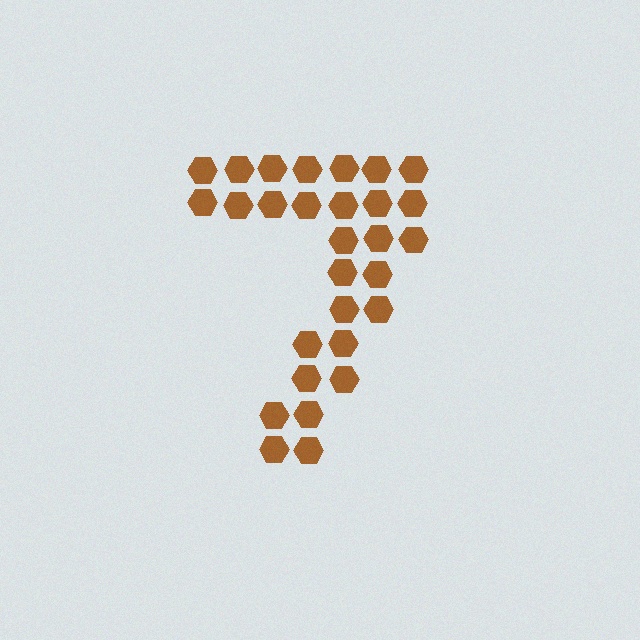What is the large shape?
The large shape is the digit 7.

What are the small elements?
The small elements are hexagons.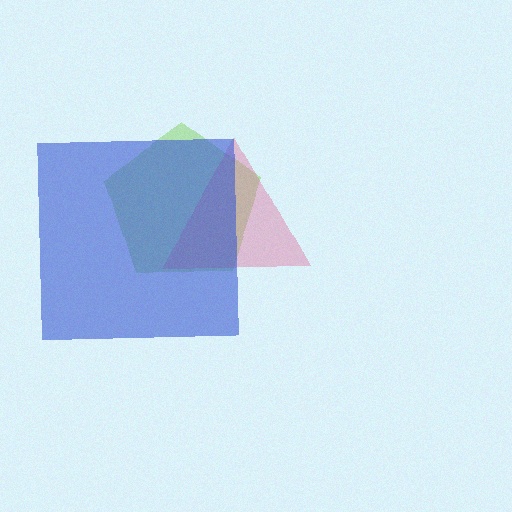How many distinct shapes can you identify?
There are 3 distinct shapes: a lime pentagon, a pink triangle, a blue square.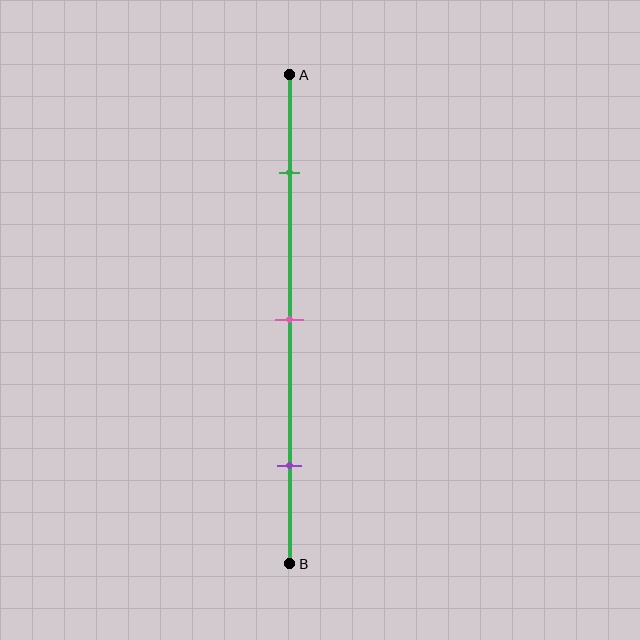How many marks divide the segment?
There are 3 marks dividing the segment.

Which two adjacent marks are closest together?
The green and pink marks are the closest adjacent pair.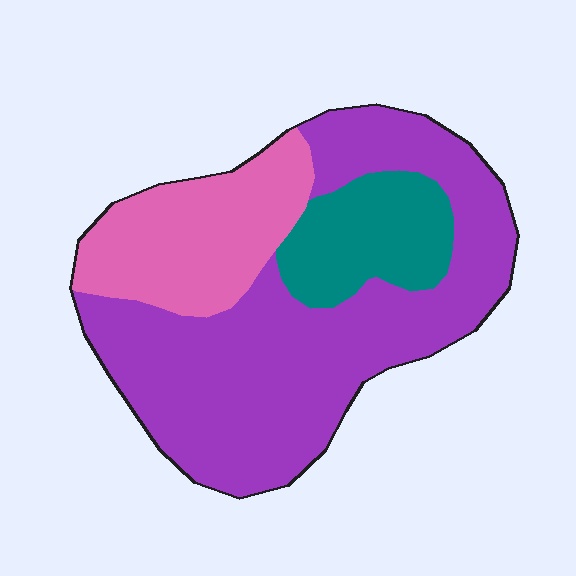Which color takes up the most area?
Purple, at roughly 60%.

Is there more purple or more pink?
Purple.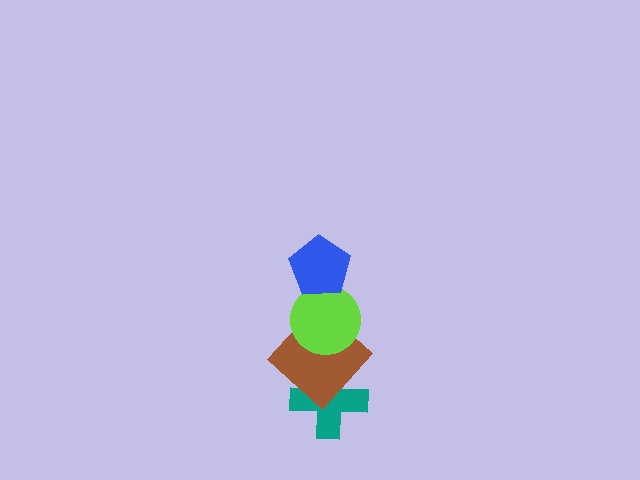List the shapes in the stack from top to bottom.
From top to bottom: the blue pentagon, the lime circle, the brown diamond, the teal cross.